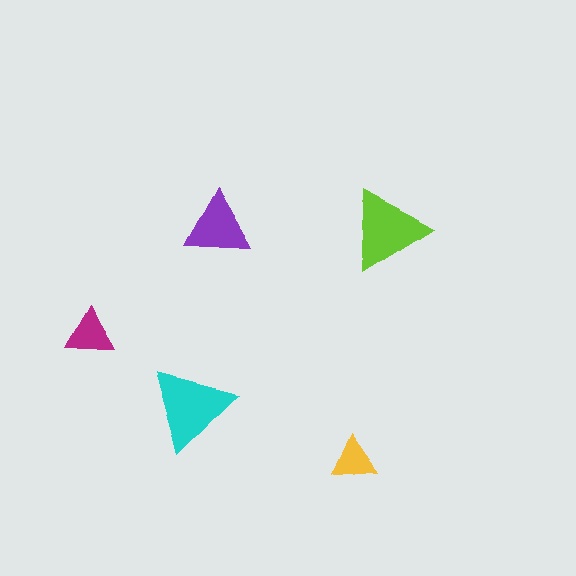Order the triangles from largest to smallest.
the cyan one, the lime one, the purple one, the magenta one, the yellow one.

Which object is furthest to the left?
The magenta triangle is leftmost.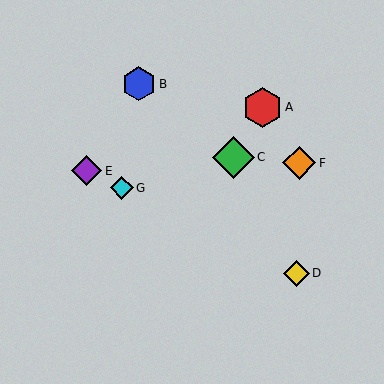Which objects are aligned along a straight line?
Objects D, E, G are aligned along a straight line.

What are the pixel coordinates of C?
Object C is at (233, 157).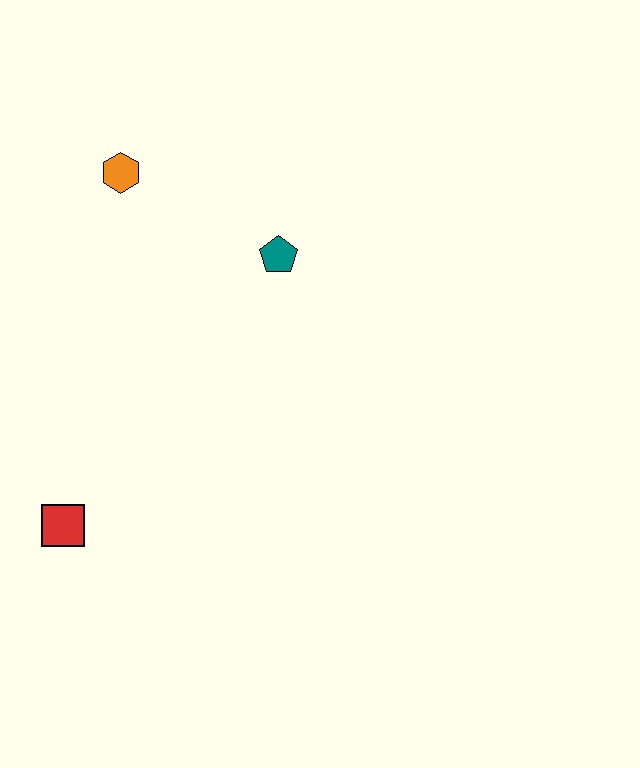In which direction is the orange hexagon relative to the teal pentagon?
The orange hexagon is to the left of the teal pentagon.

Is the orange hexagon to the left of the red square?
No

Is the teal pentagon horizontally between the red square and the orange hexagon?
No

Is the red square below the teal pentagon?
Yes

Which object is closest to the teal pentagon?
The orange hexagon is closest to the teal pentagon.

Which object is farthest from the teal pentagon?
The red square is farthest from the teal pentagon.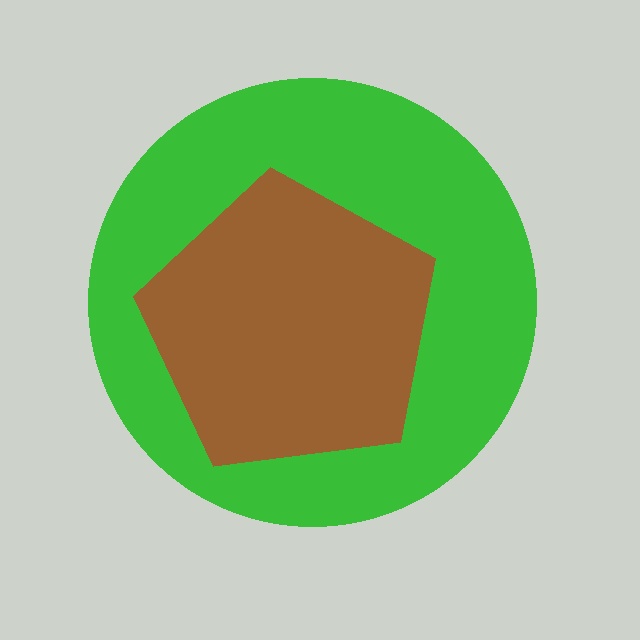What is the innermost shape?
The brown pentagon.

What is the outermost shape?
The green circle.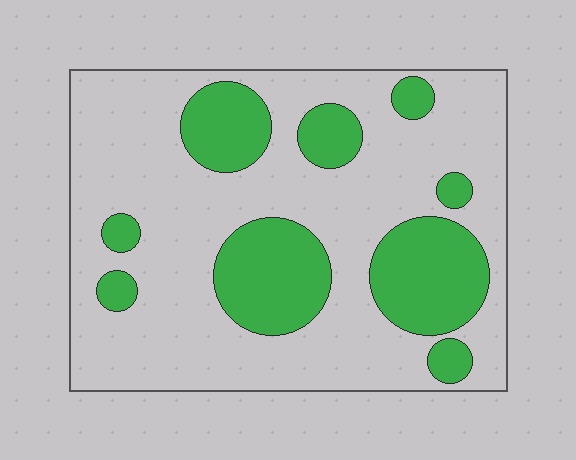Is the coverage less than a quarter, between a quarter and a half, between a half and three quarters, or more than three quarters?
Between a quarter and a half.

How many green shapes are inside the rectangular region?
9.